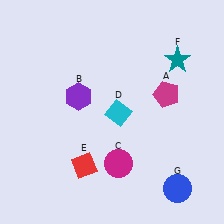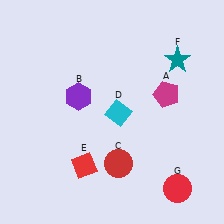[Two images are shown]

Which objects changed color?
C changed from magenta to red. G changed from blue to red.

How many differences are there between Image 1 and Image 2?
There are 2 differences between the two images.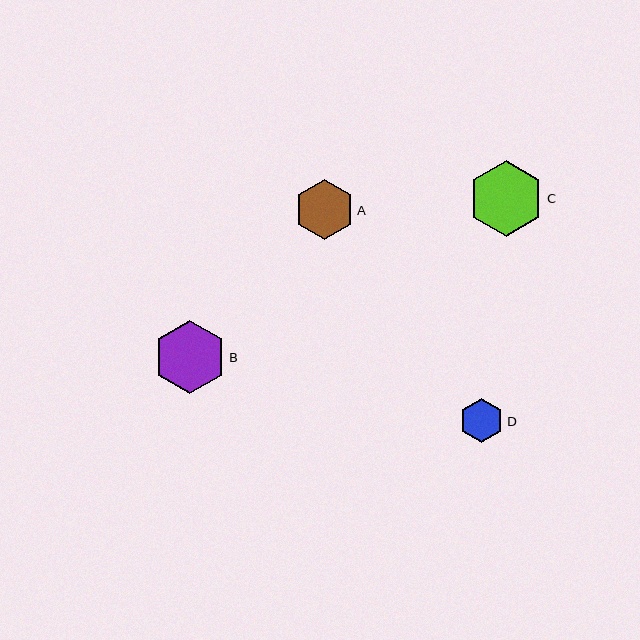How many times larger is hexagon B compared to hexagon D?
Hexagon B is approximately 1.6 times the size of hexagon D.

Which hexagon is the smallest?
Hexagon D is the smallest with a size of approximately 44 pixels.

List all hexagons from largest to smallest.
From largest to smallest: C, B, A, D.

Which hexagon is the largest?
Hexagon C is the largest with a size of approximately 76 pixels.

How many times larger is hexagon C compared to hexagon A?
Hexagon C is approximately 1.3 times the size of hexagon A.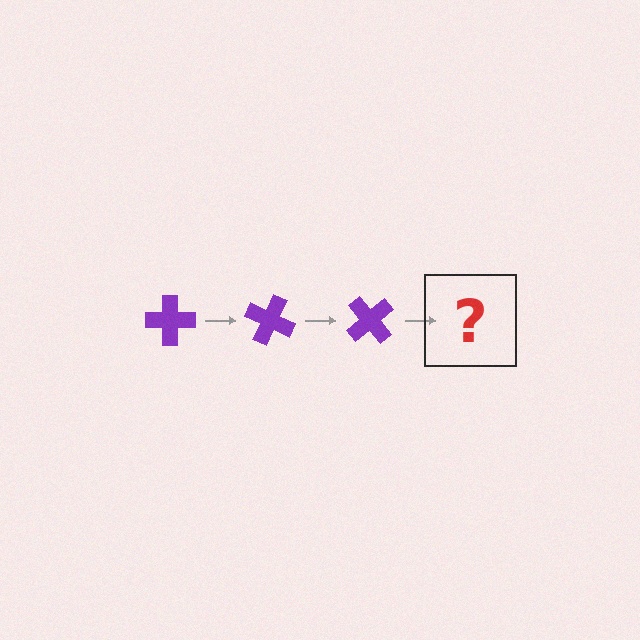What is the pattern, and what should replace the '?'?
The pattern is that the cross rotates 25 degrees each step. The '?' should be a purple cross rotated 75 degrees.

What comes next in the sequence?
The next element should be a purple cross rotated 75 degrees.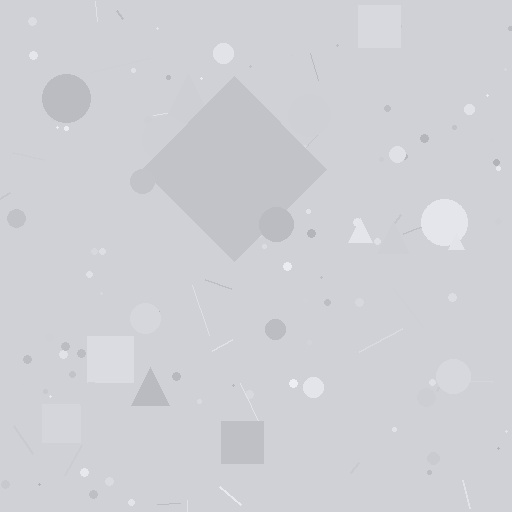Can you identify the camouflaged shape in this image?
The camouflaged shape is a diamond.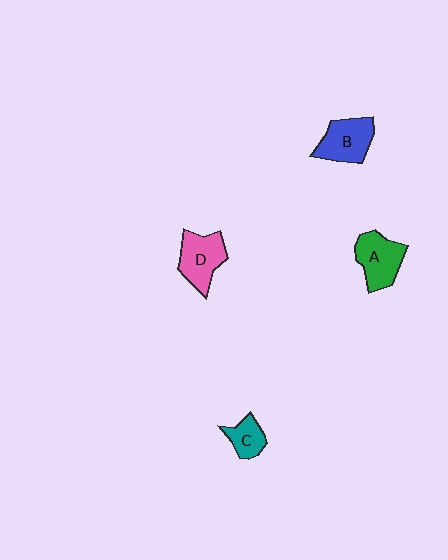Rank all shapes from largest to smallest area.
From largest to smallest: D (pink), A (green), B (blue), C (teal).